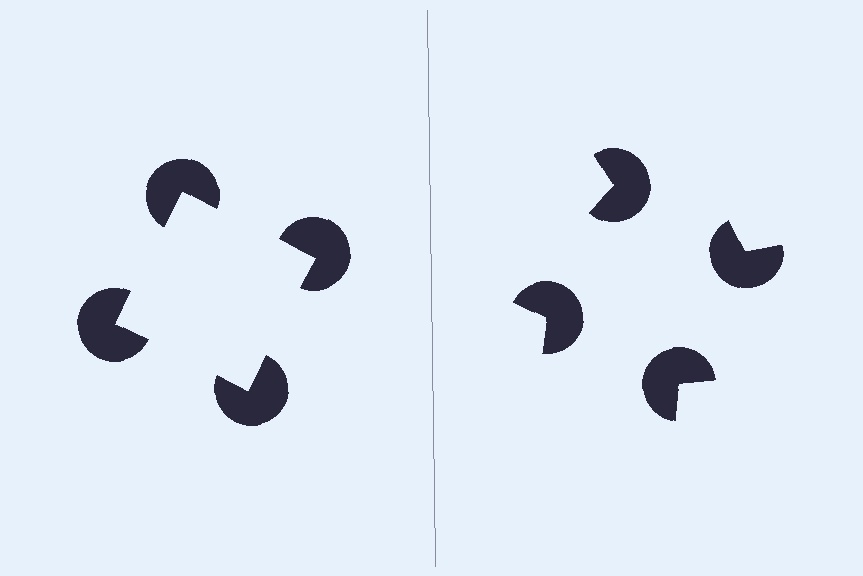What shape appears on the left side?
An illusory square.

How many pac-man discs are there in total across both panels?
8 — 4 on each side.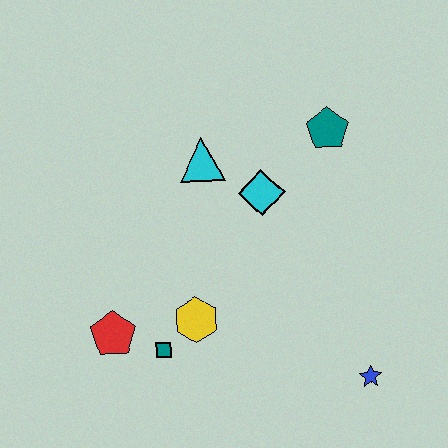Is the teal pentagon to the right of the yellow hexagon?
Yes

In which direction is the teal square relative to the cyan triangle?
The teal square is below the cyan triangle.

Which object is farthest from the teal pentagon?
The red pentagon is farthest from the teal pentagon.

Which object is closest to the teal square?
The yellow hexagon is closest to the teal square.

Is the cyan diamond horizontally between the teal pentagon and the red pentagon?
Yes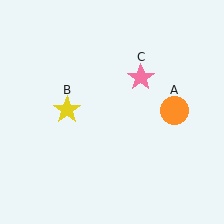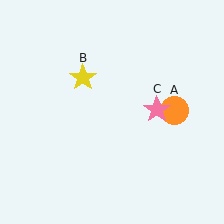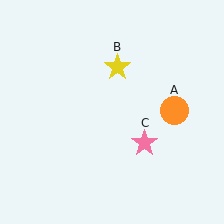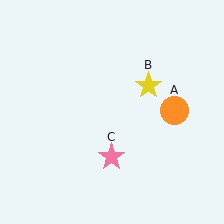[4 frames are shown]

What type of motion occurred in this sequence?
The yellow star (object B), pink star (object C) rotated clockwise around the center of the scene.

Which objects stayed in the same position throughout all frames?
Orange circle (object A) remained stationary.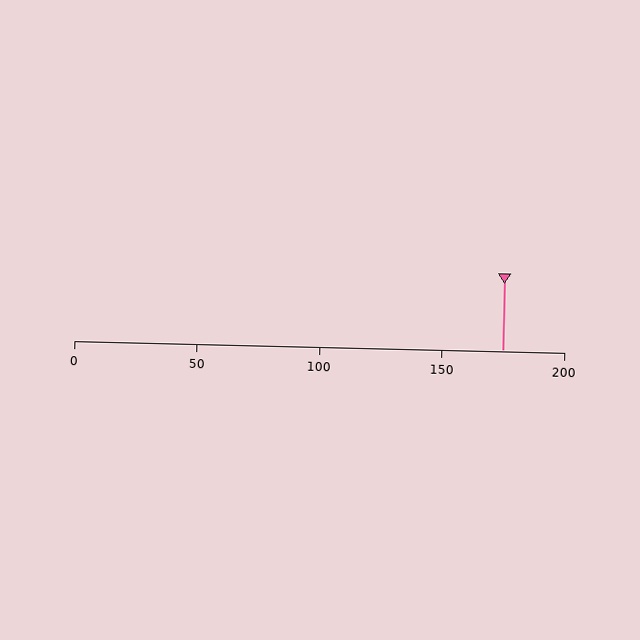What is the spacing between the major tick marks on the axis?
The major ticks are spaced 50 apart.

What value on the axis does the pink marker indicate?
The marker indicates approximately 175.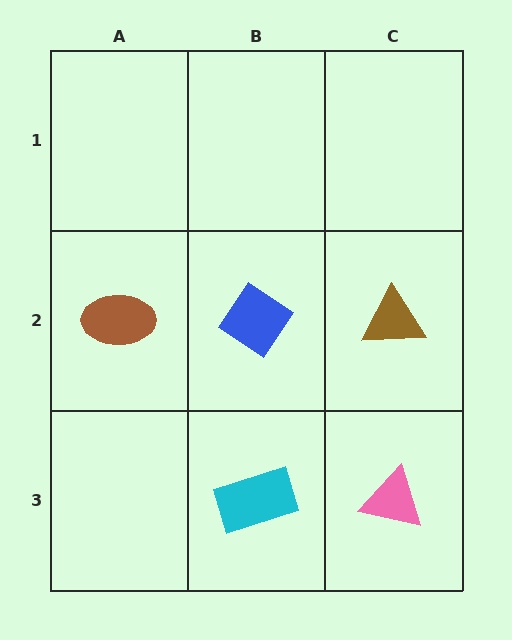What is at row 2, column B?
A blue diamond.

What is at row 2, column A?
A brown ellipse.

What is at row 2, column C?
A brown triangle.